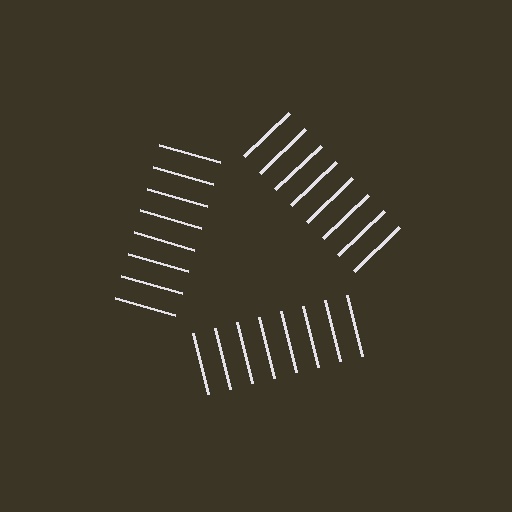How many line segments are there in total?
24 — 8 along each of the 3 edges.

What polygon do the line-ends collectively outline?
An illusory triangle — the line segments terminate on its edges but no continuous stroke is drawn.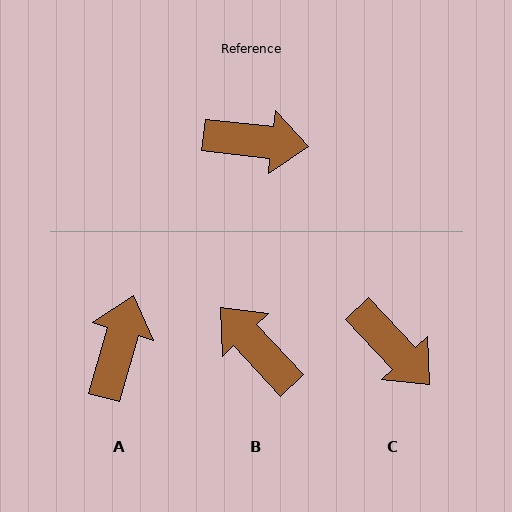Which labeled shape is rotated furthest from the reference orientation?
B, about 139 degrees away.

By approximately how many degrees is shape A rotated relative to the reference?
Approximately 80 degrees counter-clockwise.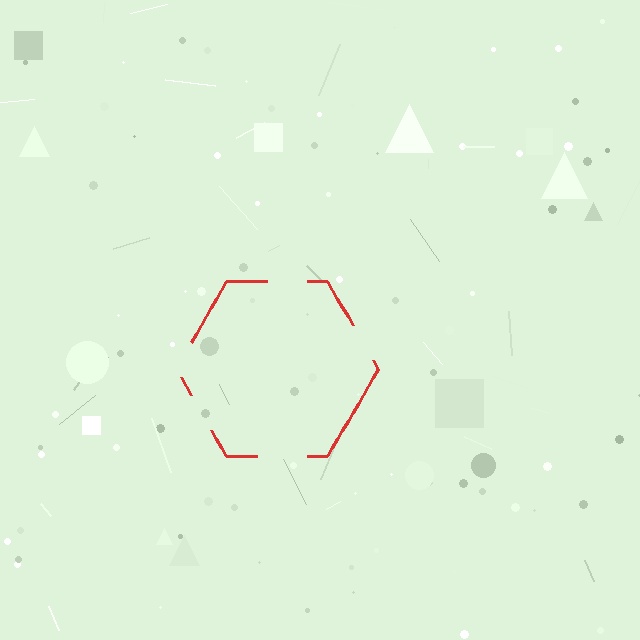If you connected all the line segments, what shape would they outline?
They would outline a hexagon.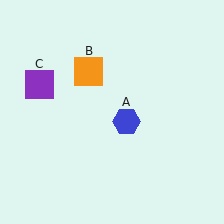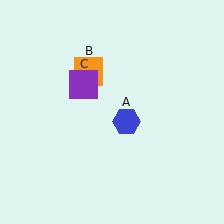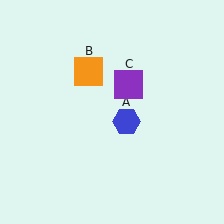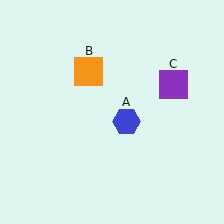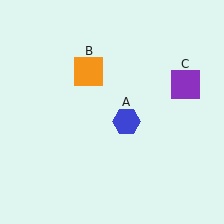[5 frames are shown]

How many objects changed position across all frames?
1 object changed position: purple square (object C).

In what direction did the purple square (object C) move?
The purple square (object C) moved right.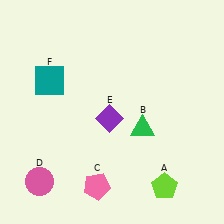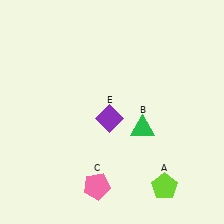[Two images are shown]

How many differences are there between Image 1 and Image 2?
There are 2 differences between the two images.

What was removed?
The teal square (F), the pink circle (D) were removed in Image 2.